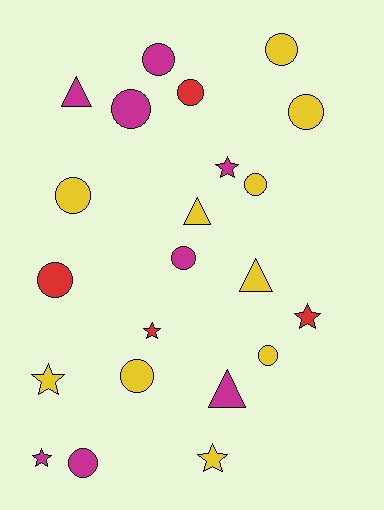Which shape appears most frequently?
Circle, with 12 objects.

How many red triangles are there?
There are no red triangles.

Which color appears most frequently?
Yellow, with 10 objects.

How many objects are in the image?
There are 22 objects.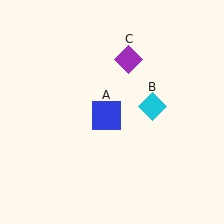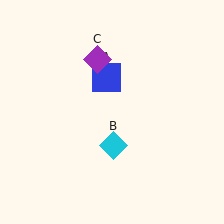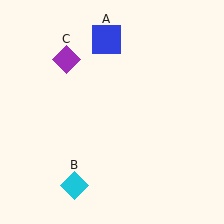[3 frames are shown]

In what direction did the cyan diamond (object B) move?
The cyan diamond (object B) moved down and to the left.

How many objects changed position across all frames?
3 objects changed position: blue square (object A), cyan diamond (object B), purple diamond (object C).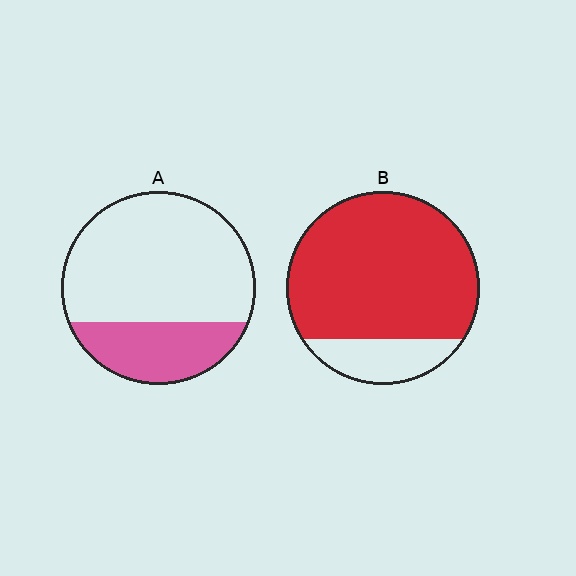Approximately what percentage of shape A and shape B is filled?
A is approximately 30% and B is approximately 80%.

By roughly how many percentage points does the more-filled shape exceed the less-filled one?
By roughly 55 percentage points (B over A).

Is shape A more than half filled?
No.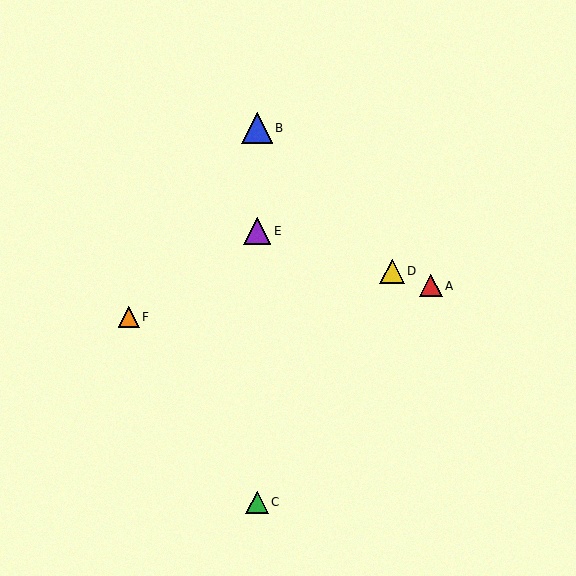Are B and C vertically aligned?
Yes, both are at x≈257.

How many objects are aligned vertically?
3 objects (B, C, E) are aligned vertically.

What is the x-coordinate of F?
Object F is at x≈129.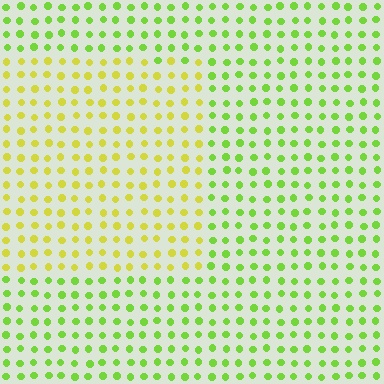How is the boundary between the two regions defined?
The boundary is defined purely by a slight shift in hue (about 37 degrees). Spacing, size, and orientation are identical on both sides.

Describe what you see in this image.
The image is filled with small lime elements in a uniform arrangement. A rectangle-shaped region is visible where the elements are tinted to a slightly different hue, forming a subtle color boundary.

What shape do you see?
I see a rectangle.